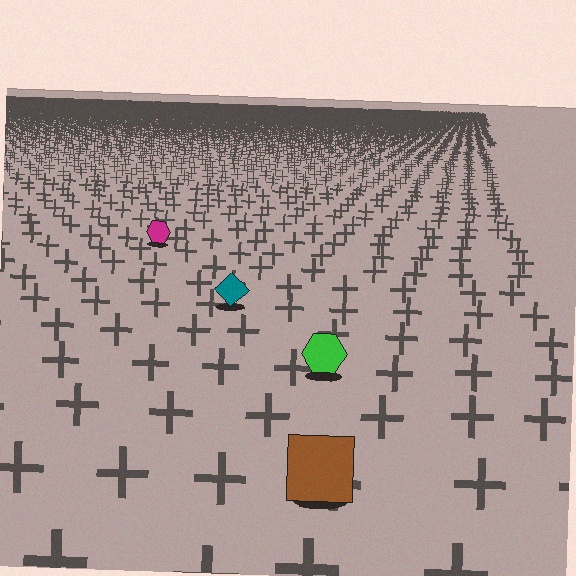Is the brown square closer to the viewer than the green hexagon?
Yes. The brown square is closer — you can tell from the texture gradient: the ground texture is coarser near it.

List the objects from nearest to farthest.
From nearest to farthest: the brown square, the green hexagon, the teal diamond, the magenta hexagon.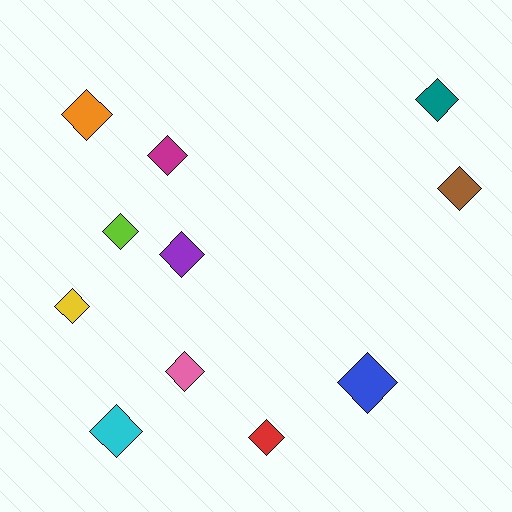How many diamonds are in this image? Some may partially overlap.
There are 11 diamonds.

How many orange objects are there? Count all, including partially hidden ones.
There is 1 orange object.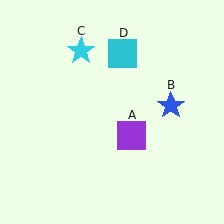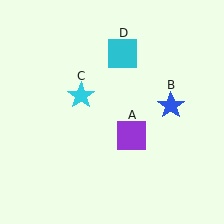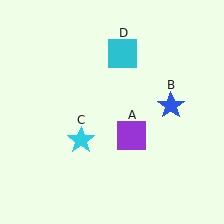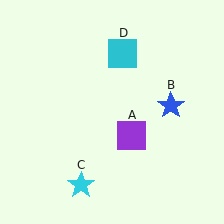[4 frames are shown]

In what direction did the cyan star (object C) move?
The cyan star (object C) moved down.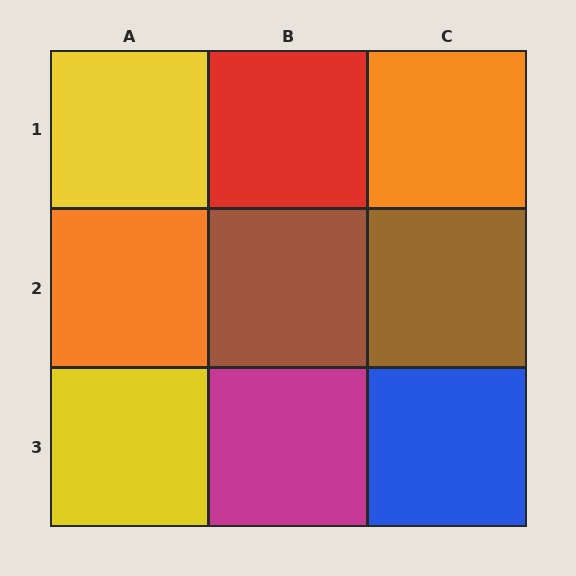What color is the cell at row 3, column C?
Blue.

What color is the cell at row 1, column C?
Orange.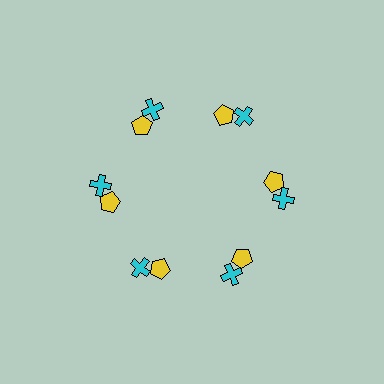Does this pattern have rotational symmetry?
Yes, this pattern has 6-fold rotational symmetry. It looks the same after rotating 60 degrees around the center.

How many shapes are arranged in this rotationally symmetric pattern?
There are 12 shapes, arranged in 6 groups of 2.